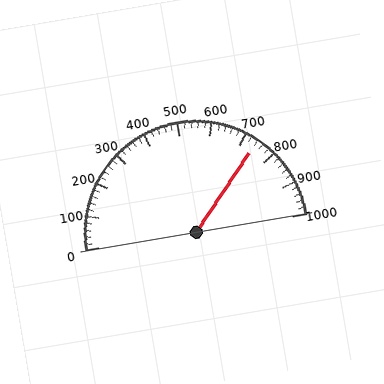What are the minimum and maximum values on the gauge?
The gauge ranges from 0 to 1000.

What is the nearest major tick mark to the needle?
The nearest major tick mark is 700.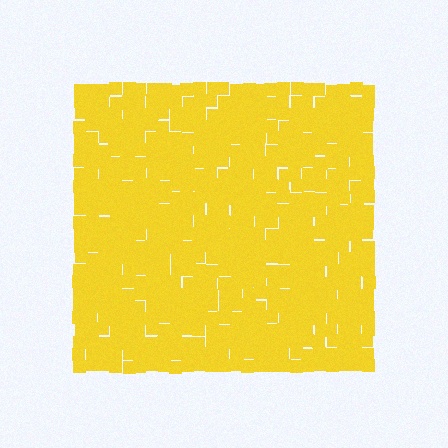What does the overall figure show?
The overall figure shows a square.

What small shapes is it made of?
It is made of small squares.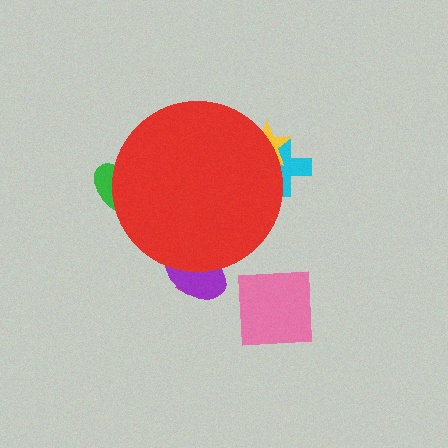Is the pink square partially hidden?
No, the pink square is fully visible.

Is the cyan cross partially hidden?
Yes, the cyan cross is partially hidden behind the red circle.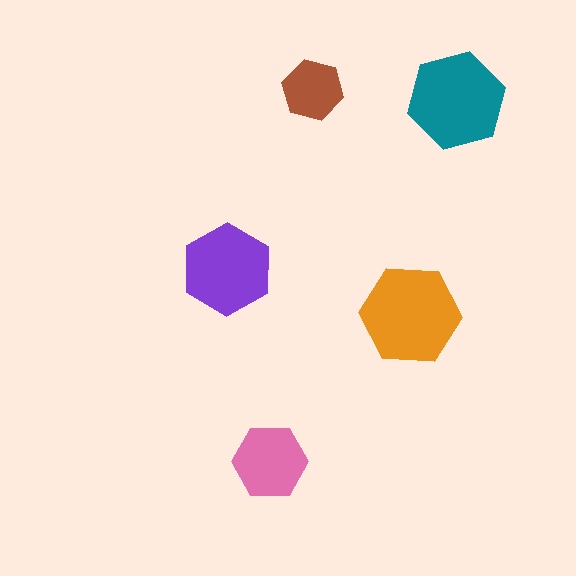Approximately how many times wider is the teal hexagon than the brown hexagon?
About 1.5 times wider.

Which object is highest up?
The brown hexagon is topmost.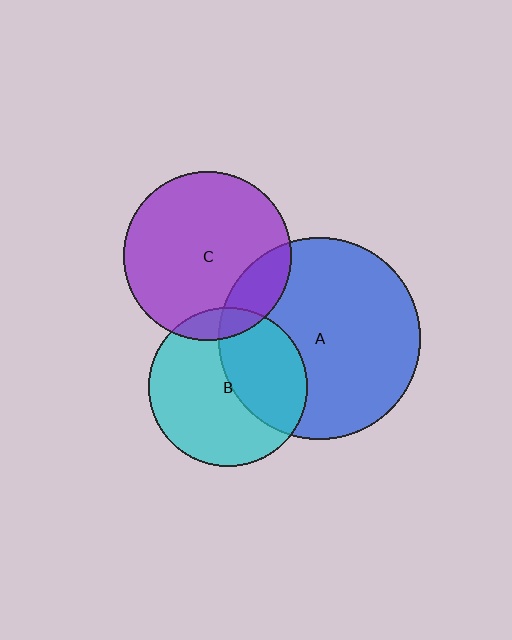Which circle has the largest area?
Circle A (blue).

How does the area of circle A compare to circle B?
Approximately 1.6 times.